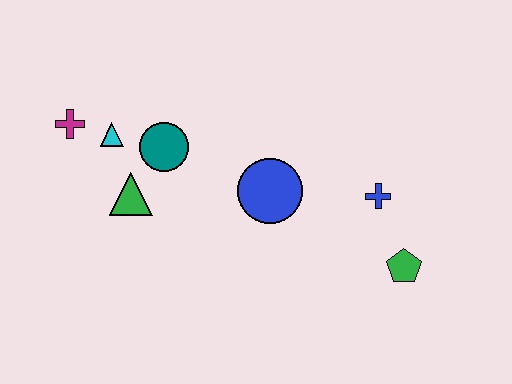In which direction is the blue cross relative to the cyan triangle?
The blue cross is to the right of the cyan triangle.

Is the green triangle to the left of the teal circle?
Yes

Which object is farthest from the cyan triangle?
The green pentagon is farthest from the cyan triangle.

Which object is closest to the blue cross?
The green pentagon is closest to the blue cross.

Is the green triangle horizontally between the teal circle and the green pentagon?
No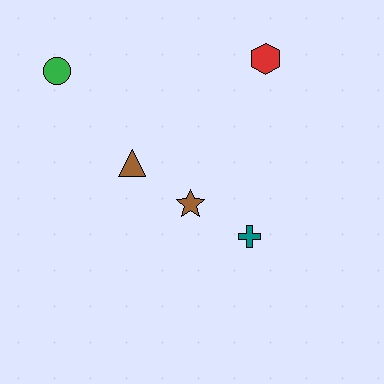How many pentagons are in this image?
There are no pentagons.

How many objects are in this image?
There are 5 objects.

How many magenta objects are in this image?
There are no magenta objects.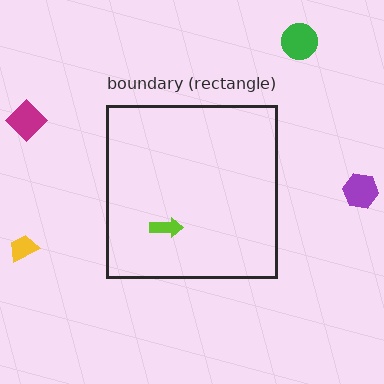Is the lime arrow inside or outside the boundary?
Inside.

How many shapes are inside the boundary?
1 inside, 4 outside.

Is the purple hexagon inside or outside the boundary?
Outside.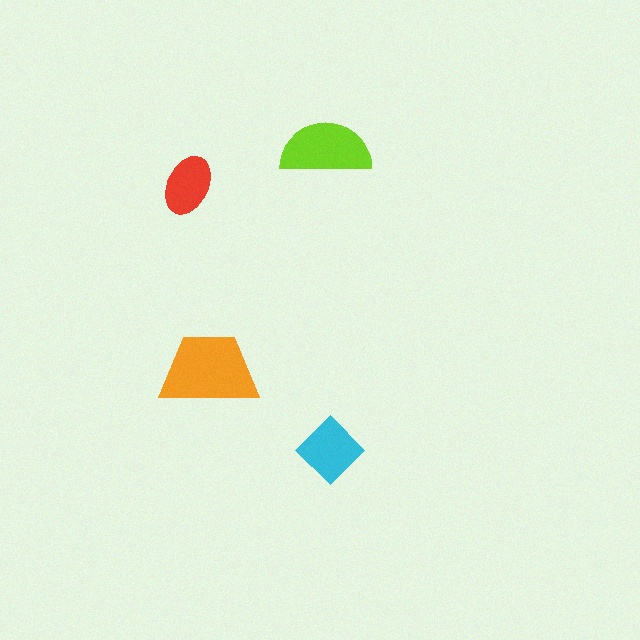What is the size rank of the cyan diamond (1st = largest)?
3rd.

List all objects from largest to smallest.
The orange trapezoid, the lime semicircle, the cyan diamond, the red ellipse.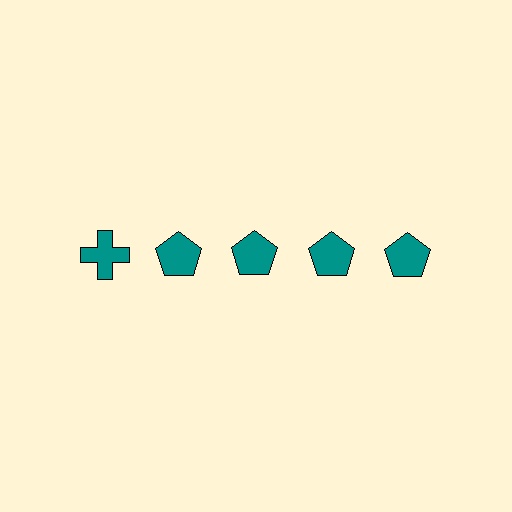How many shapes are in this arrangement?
There are 5 shapes arranged in a grid pattern.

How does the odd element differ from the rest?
It has a different shape: cross instead of pentagon.